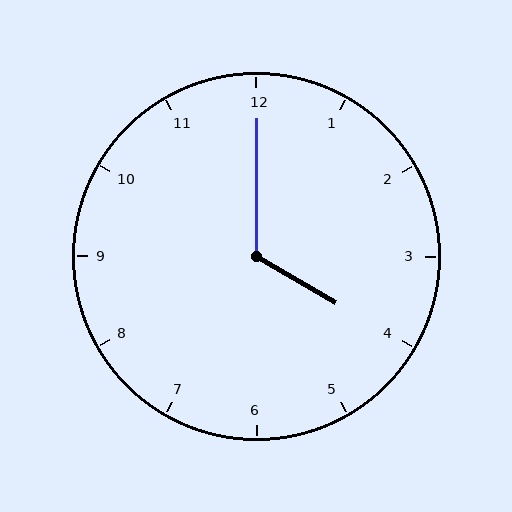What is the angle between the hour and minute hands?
Approximately 120 degrees.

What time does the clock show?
4:00.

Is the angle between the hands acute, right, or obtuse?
It is obtuse.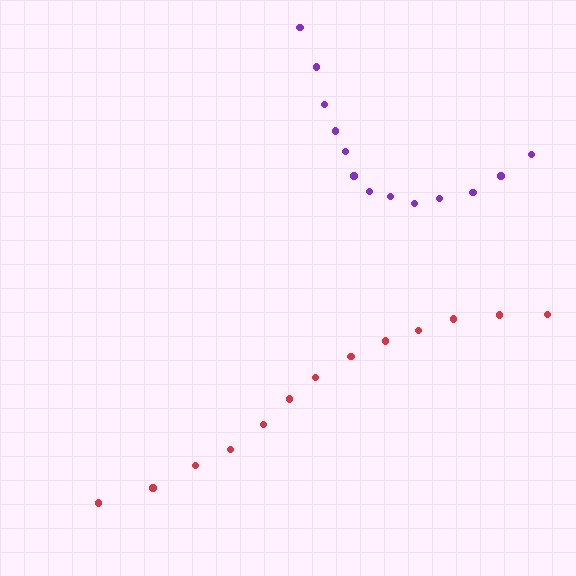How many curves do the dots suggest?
There are 2 distinct paths.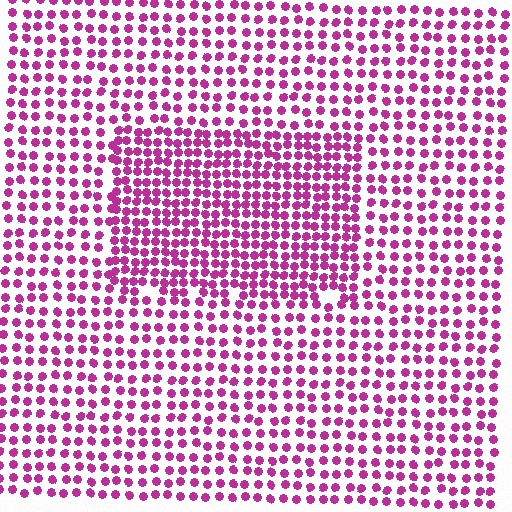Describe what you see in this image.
The image contains small magenta elements arranged at two different densities. A rectangle-shaped region is visible where the elements are more densely packed than the surrounding area.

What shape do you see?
I see a rectangle.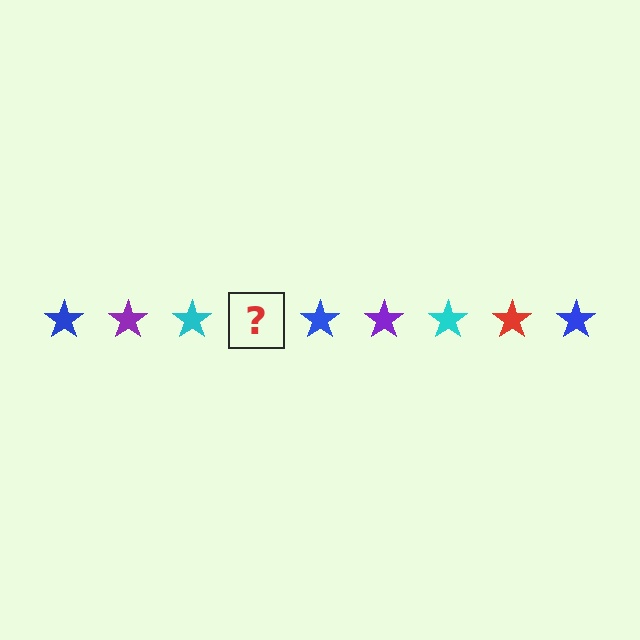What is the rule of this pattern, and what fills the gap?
The rule is that the pattern cycles through blue, purple, cyan, red stars. The gap should be filled with a red star.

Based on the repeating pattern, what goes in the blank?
The blank should be a red star.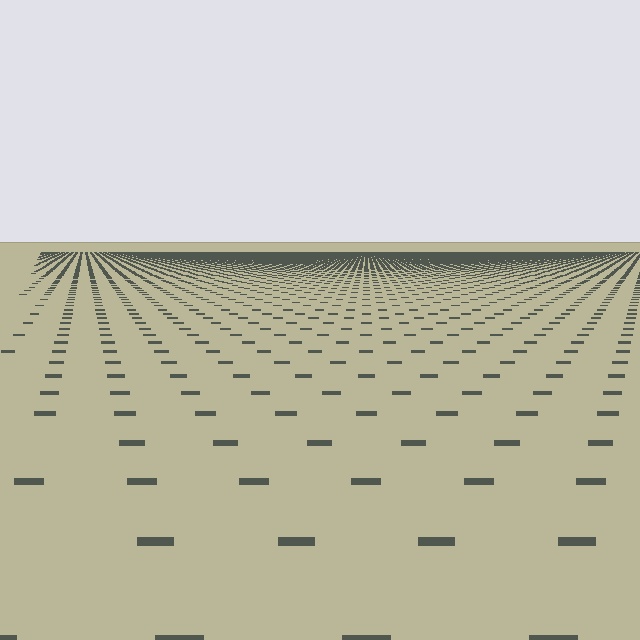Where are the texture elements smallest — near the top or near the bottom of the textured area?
Near the top.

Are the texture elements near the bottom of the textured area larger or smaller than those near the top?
Larger. Near the bottom, elements are closer to the viewer and appear at a bigger on-screen size.